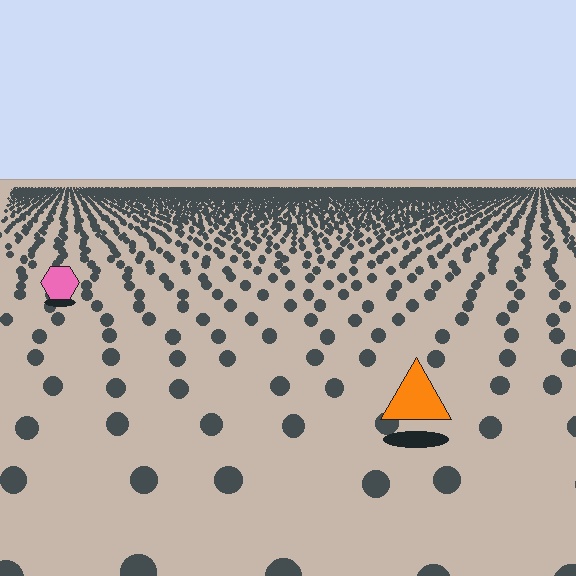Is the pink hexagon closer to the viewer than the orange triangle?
No. The orange triangle is closer — you can tell from the texture gradient: the ground texture is coarser near it.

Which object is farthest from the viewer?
The pink hexagon is farthest from the viewer. It appears smaller and the ground texture around it is denser.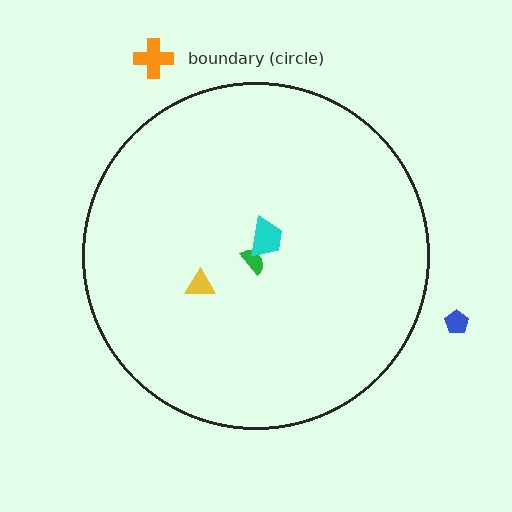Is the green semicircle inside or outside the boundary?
Inside.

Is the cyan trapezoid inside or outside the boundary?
Inside.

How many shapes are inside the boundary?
3 inside, 2 outside.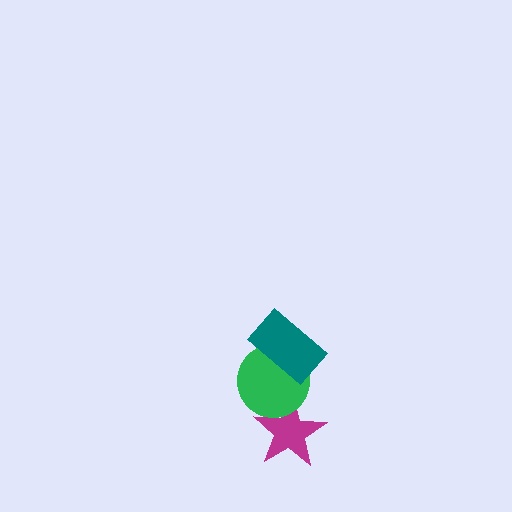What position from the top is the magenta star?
The magenta star is 3rd from the top.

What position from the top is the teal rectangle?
The teal rectangle is 1st from the top.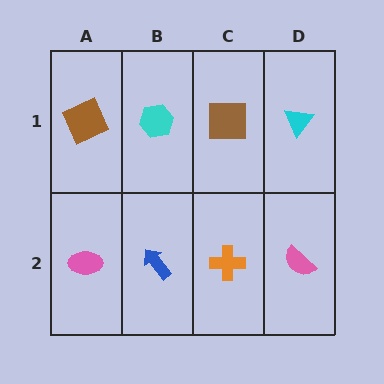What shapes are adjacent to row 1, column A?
A pink ellipse (row 2, column A), a cyan hexagon (row 1, column B).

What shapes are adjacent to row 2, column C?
A brown square (row 1, column C), a blue arrow (row 2, column B), a pink semicircle (row 2, column D).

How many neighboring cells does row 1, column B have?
3.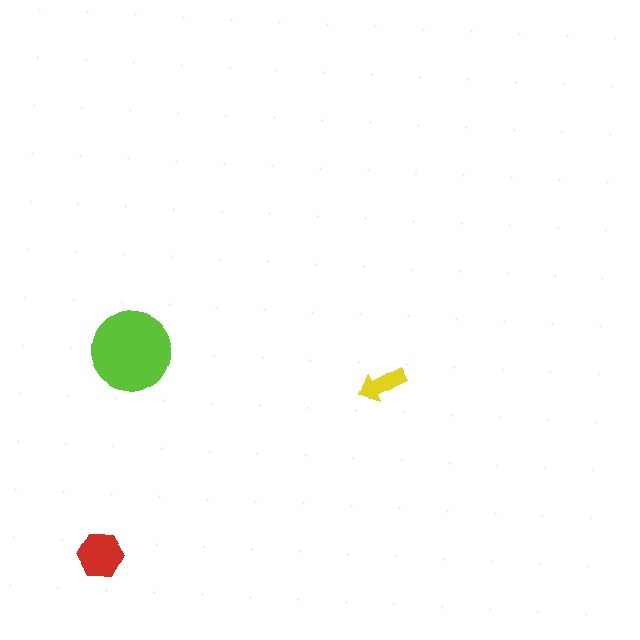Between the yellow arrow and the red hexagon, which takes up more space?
The red hexagon.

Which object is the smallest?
The yellow arrow.